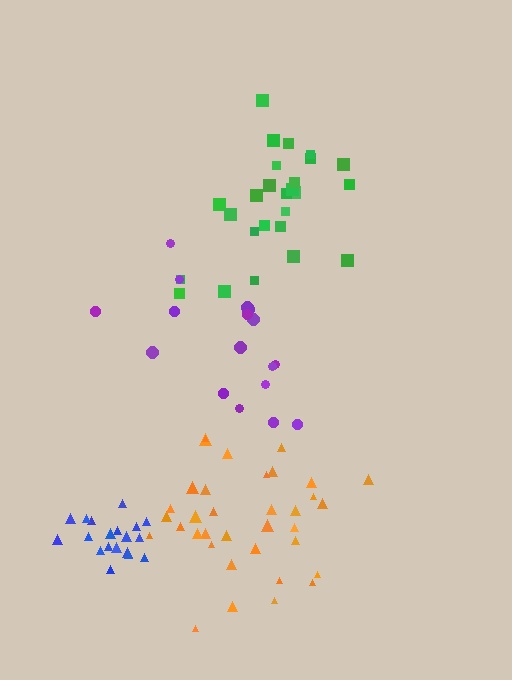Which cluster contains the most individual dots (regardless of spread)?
Orange (35).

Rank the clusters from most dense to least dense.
blue, orange, green, purple.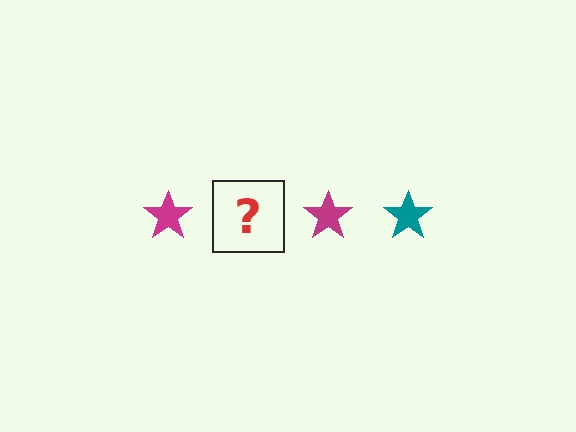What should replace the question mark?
The question mark should be replaced with a teal star.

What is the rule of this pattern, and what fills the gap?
The rule is that the pattern cycles through magenta, teal stars. The gap should be filled with a teal star.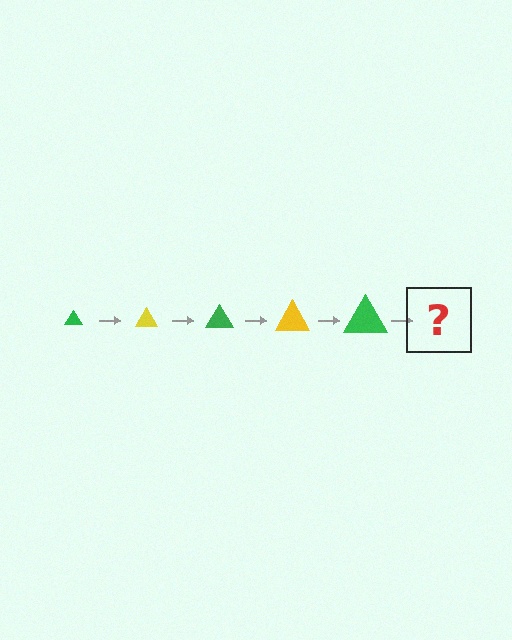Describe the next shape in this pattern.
It should be a yellow triangle, larger than the previous one.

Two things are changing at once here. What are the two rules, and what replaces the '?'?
The two rules are that the triangle grows larger each step and the color cycles through green and yellow. The '?' should be a yellow triangle, larger than the previous one.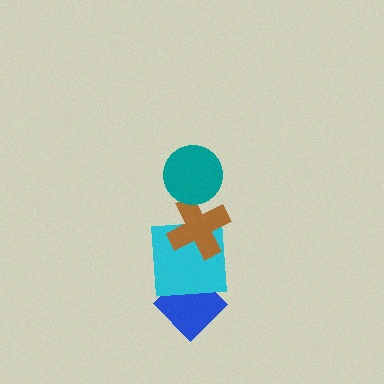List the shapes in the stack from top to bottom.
From top to bottom: the teal circle, the brown cross, the cyan square, the blue diamond.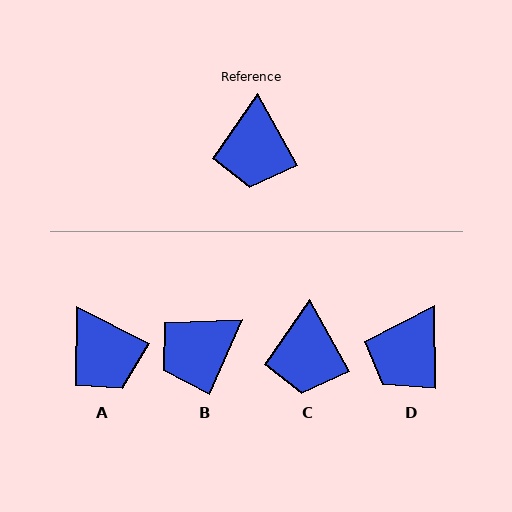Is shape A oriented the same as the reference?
No, it is off by about 35 degrees.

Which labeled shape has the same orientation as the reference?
C.